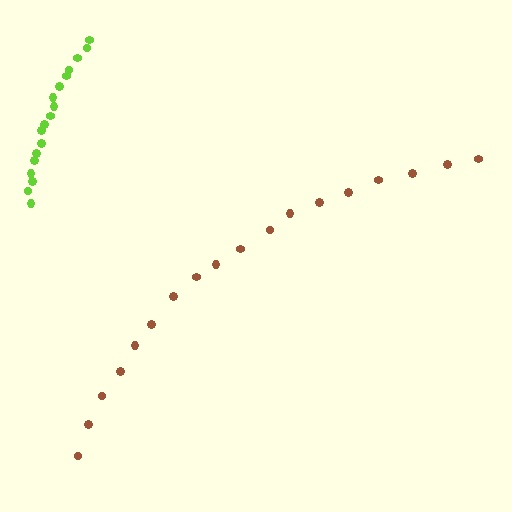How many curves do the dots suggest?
There are 2 distinct paths.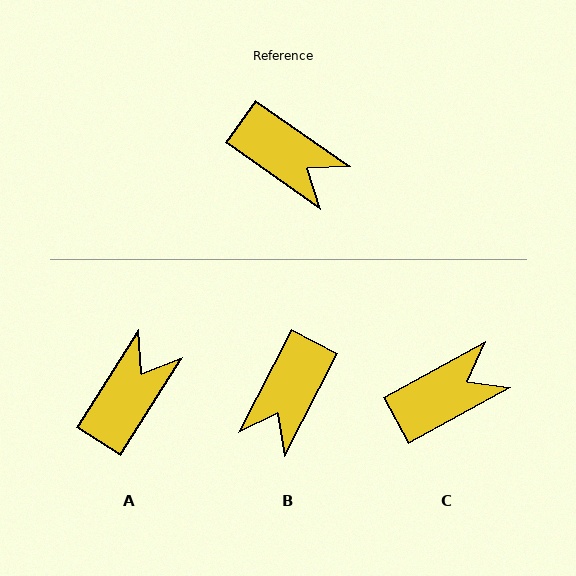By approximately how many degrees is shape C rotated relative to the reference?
Approximately 64 degrees counter-clockwise.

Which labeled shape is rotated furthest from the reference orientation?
A, about 92 degrees away.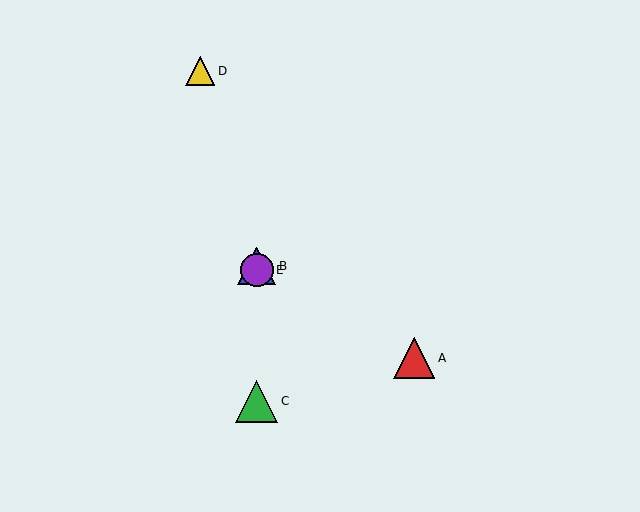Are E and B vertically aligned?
Yes, both are at x≈257.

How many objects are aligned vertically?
3 objects (B, C, E) are aligned vertically.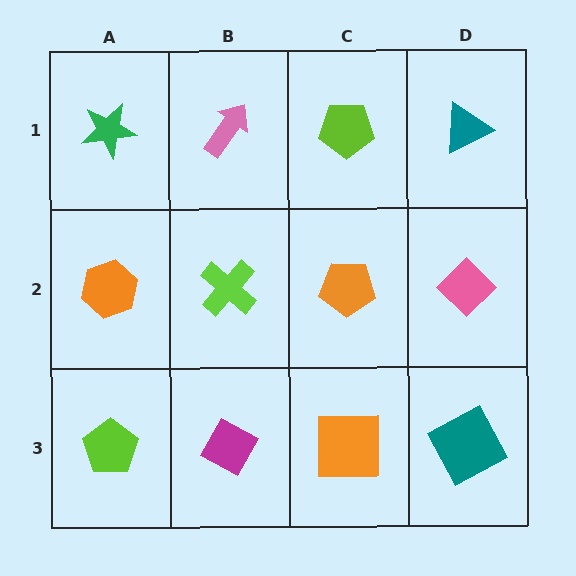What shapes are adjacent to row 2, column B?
A pink arrow (row 1, column B), a magenta diamond (row 3, column B), an orange hexagon (row 2, column A), an orange pentagon (row 2, column C).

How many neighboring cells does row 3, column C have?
3.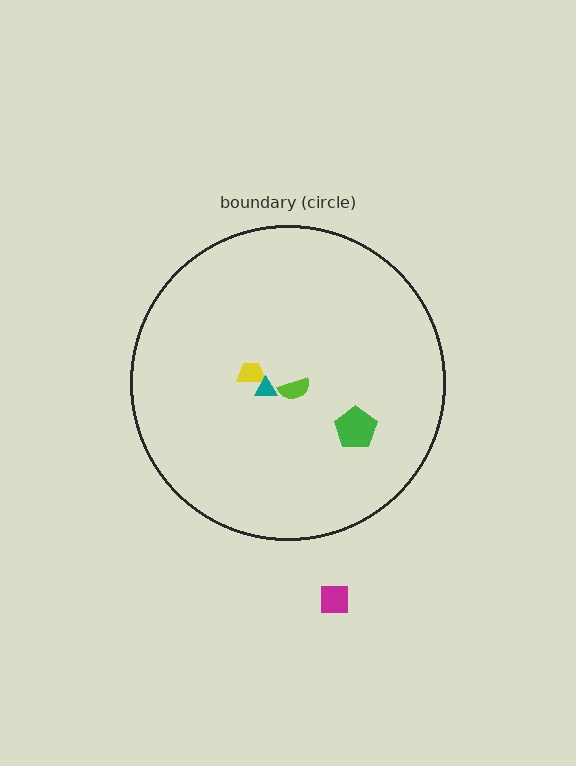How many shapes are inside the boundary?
4 inside, 1 outside.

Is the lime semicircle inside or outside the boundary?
Inside.